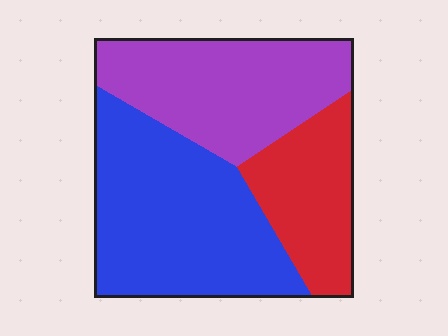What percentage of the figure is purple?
Purple takes up about one third (1/3) of the figure.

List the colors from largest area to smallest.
From largest to smallest: blue, purple, red.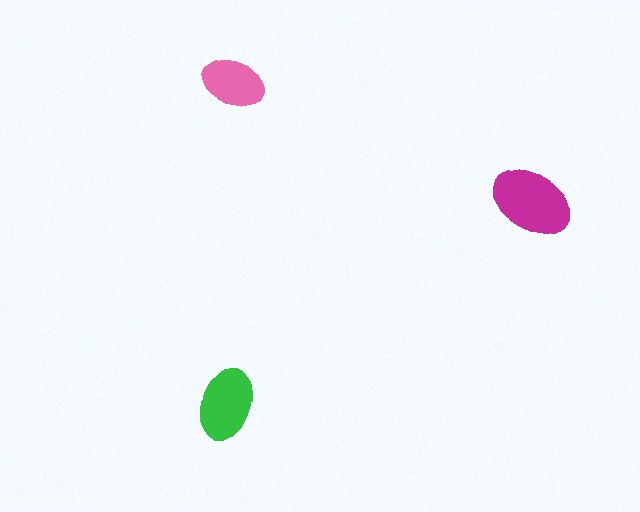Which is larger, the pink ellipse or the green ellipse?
The green one.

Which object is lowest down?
The green ellipse is bottommost.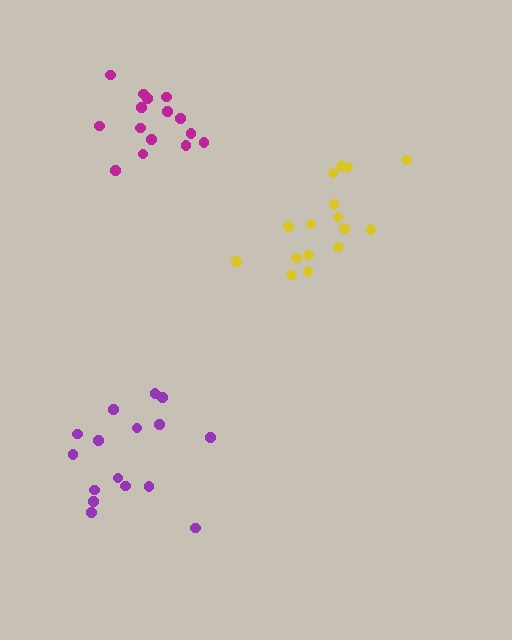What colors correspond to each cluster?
The clusters are colored: purple, yellow, magenta.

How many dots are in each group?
Group 1: 16 dots, Group 2: 16 dots, Group 3: 15 dots (47 total).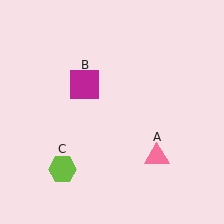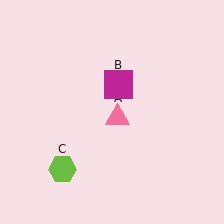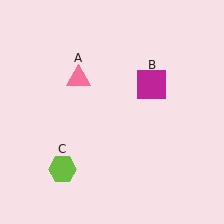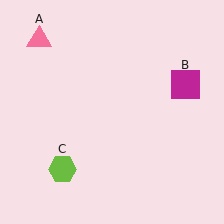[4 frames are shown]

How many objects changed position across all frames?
2 objects changed position: pink triangle (object A), magenta square (object B).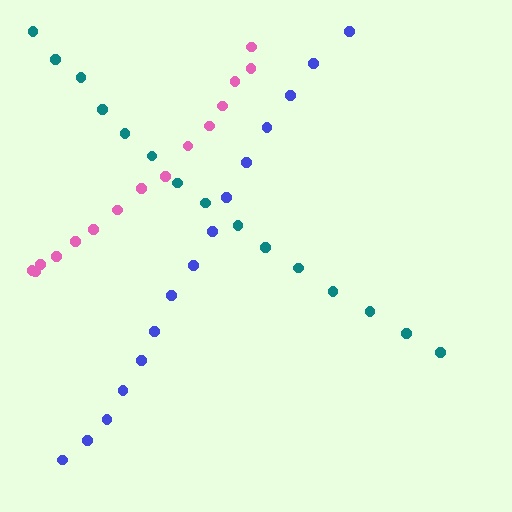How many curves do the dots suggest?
There are 3 distinct paths.